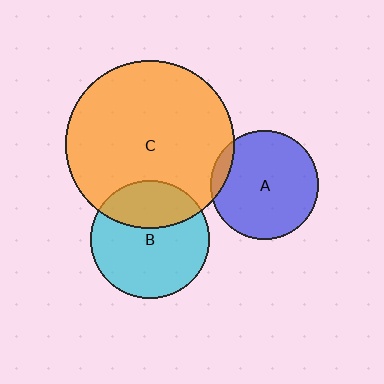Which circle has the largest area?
Circle C (orange).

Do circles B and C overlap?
Yes.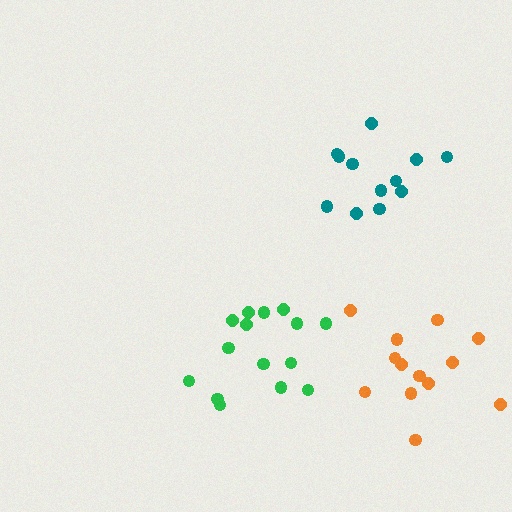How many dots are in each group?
Group 1: 12 dots, Group 2: 15 dots, Group 3: 13 dots (40 total).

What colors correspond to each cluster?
The clusters are colored: teal, green, orange.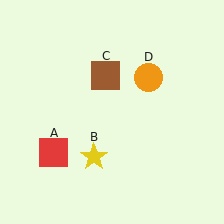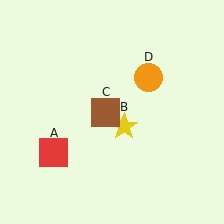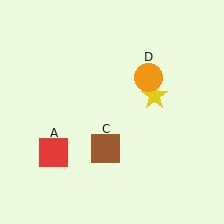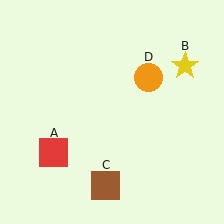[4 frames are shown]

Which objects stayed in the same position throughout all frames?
Red square (object A) and orange circle (object D) remained stationary.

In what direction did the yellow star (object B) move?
The yellow star (object B) moved up and to the right.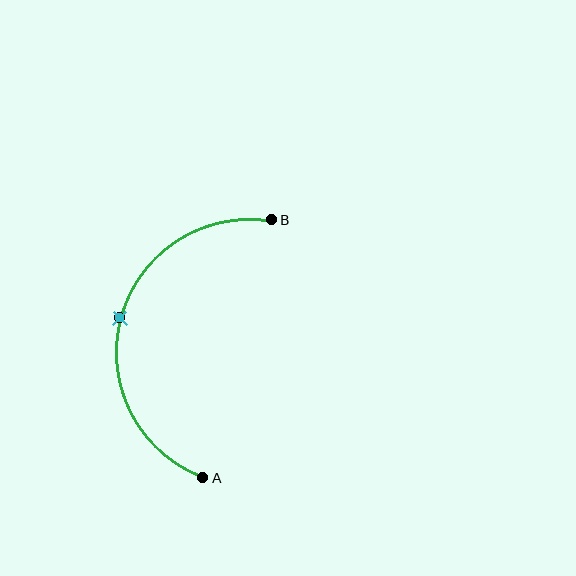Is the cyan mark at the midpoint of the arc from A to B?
Yes. The cyan mark lies on the arc at equal arc-length from both A and B — it is the arc midpoint.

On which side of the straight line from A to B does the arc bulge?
The arc bulges to the left of the straight line connecting A and B.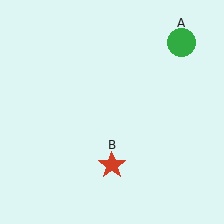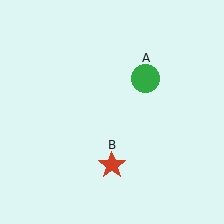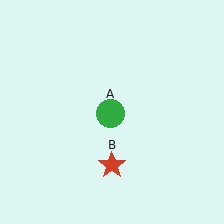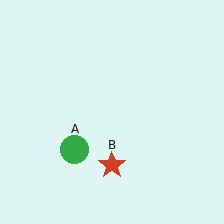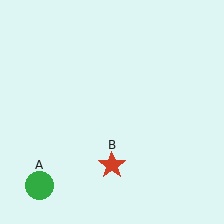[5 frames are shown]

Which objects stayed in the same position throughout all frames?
Red star (object B) remained stationary.